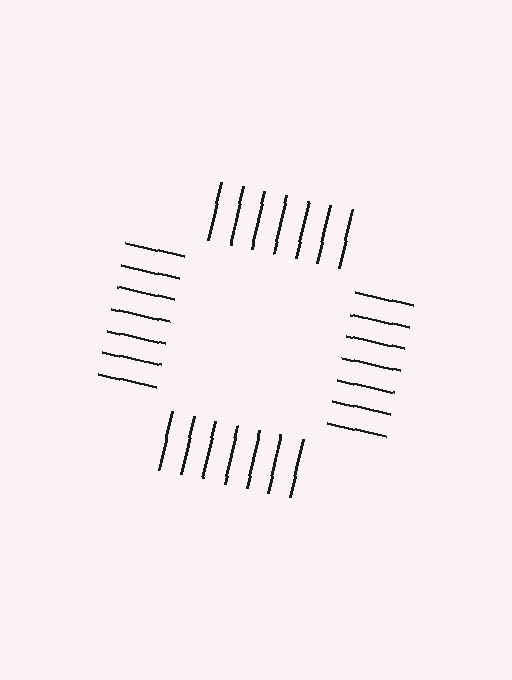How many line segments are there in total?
28 — 7 along each of the 4 edges.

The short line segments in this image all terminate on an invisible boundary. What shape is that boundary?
An illusory square — the line segments terminate on its edges but no continuous stroke is drawn.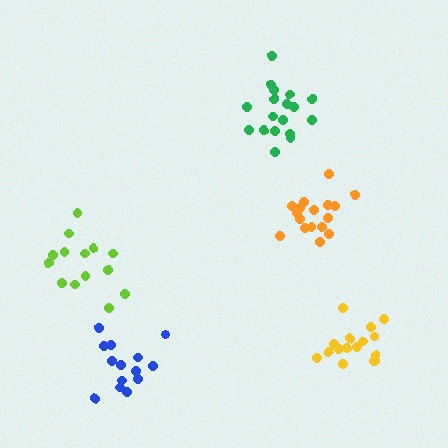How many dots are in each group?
Group 1: 14 dots, Group 2: 18 dots, Group 3: 14 dots, Group 4: 17 dots, Group 5: 16 dots (79 total).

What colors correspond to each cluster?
The clusters are colored: blue, green, lime, orange, yellow.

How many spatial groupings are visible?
There are 5 spatial groupings.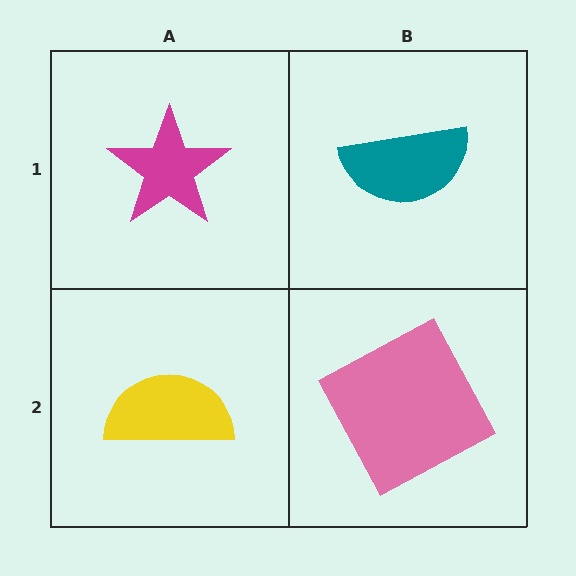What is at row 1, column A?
A magenta star.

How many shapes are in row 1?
2 shapes.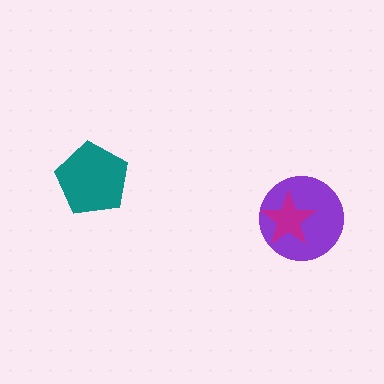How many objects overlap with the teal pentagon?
0 objects overlap with the teal pentagon.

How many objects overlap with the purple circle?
1 object overlaps with the purple circle.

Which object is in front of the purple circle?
The magenta star is in front of the purple circle.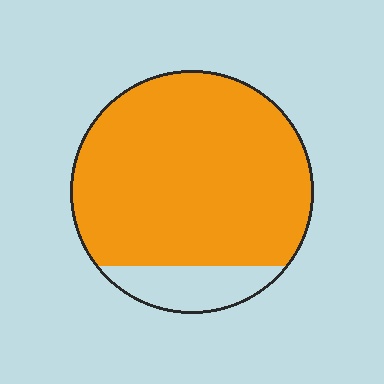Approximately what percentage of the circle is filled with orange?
Approximately 85%.